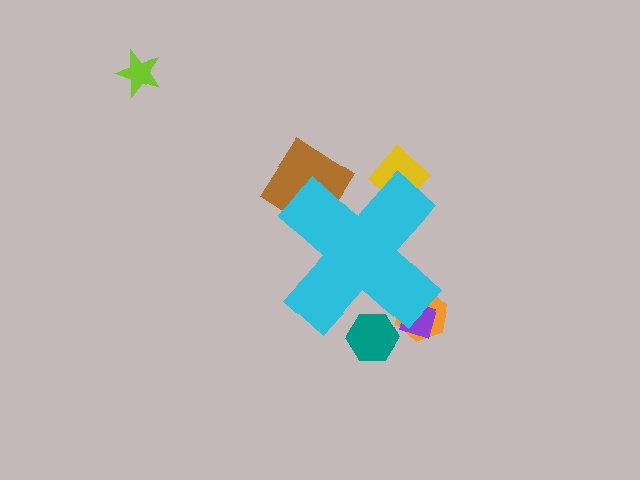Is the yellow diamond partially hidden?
Yes, the yellow diamond is partially hidden behind the cyan cross.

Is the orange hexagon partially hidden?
Yes, the orange hexagon is partially hidden behind the cyan cross.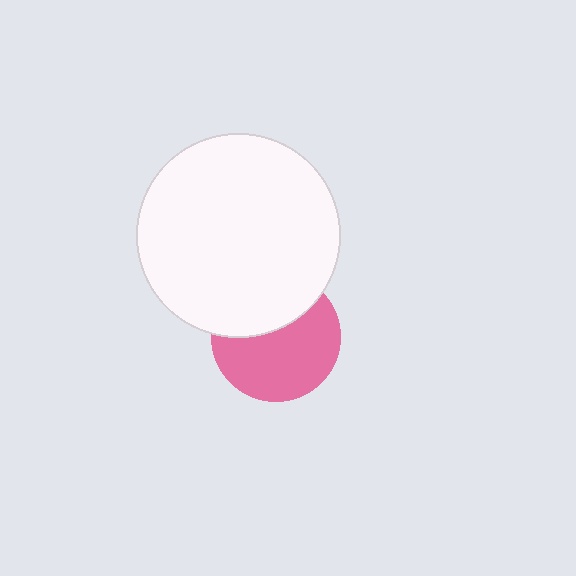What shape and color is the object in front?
The object in front is a white circle.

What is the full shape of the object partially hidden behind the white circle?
The partially hidden object is a pink circle.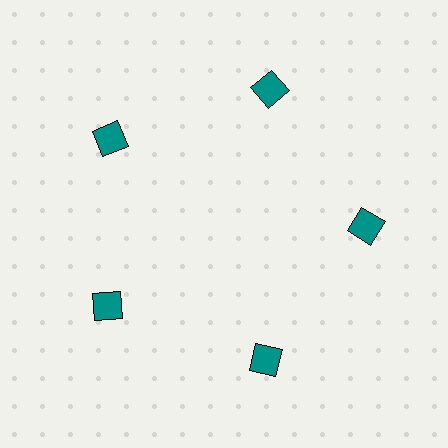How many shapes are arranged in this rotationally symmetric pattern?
There are 5 shapes, arranged in 5 groups of 1.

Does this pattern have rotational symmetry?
Yes, this pattern has 5-fold rotational symmetry. It looks the same after rotating 72 degrees around the center.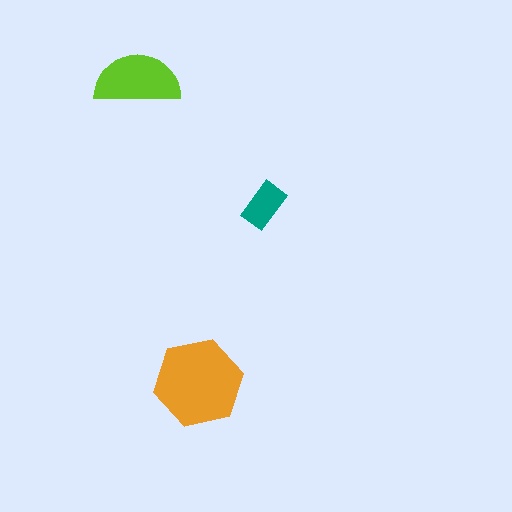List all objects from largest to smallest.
The orange hexagon, the lime semicircle, the teal rectangle.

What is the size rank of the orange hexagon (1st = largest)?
1st.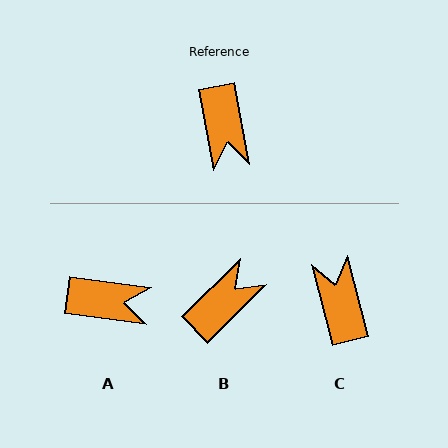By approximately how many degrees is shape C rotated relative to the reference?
Approximately 176 degrees clockwise.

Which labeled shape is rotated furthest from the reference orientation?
C, about 176 degrees away.